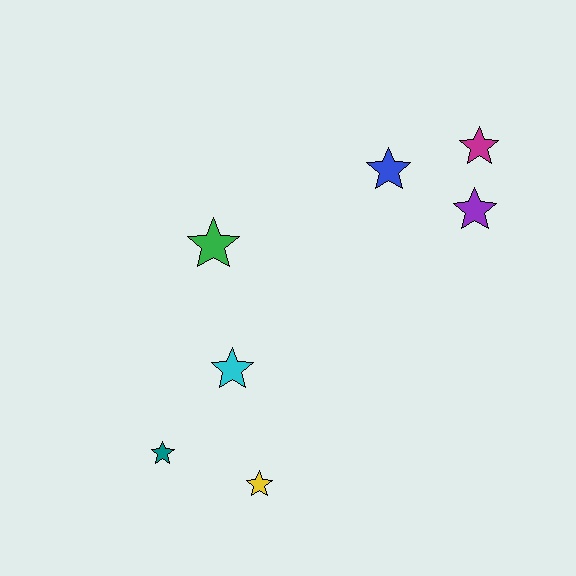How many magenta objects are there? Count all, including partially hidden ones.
There is 1 magenta object.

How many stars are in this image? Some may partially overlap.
There are 7 stars.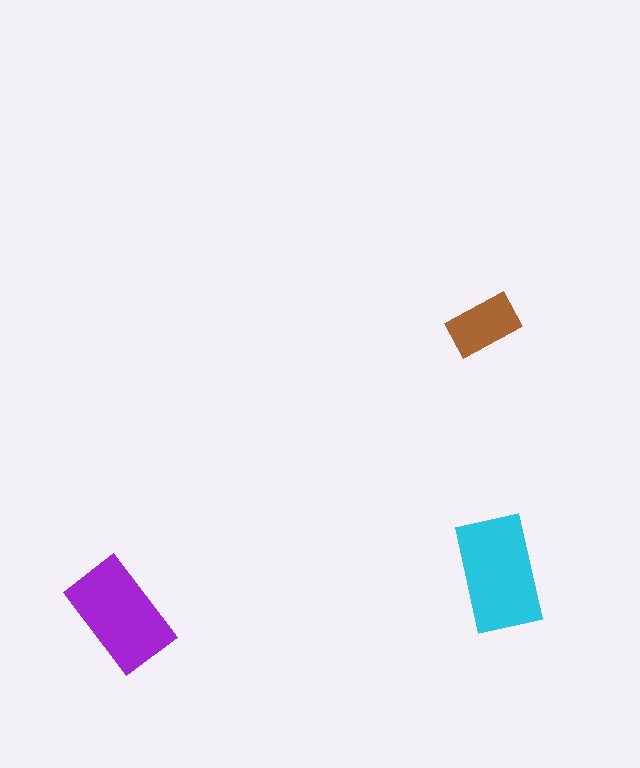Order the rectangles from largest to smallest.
the cyan one, the purple one, the brown one.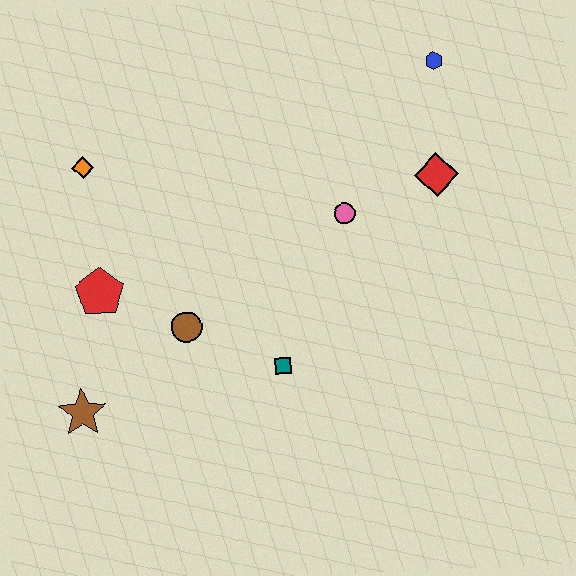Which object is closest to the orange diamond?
The red pentagon is closest to the orange diamond.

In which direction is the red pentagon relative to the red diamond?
The red pentagon is to the left of the red diamond.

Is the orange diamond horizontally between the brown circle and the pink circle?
No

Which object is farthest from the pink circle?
The brown star is farthest from the pink circle.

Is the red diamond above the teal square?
Yes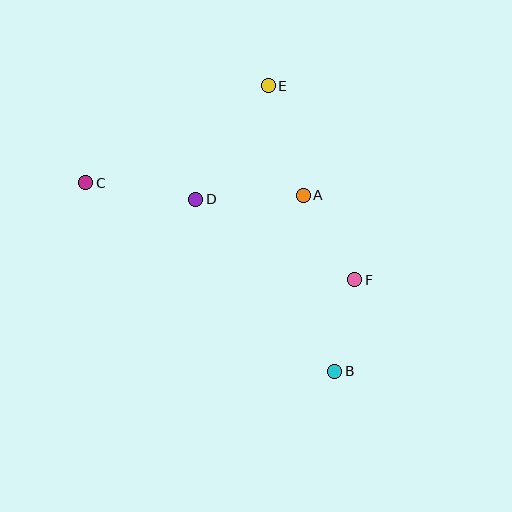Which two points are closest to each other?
Points B and F are closest to each other.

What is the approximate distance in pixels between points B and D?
The distance between B and D is approximately 221 pixels.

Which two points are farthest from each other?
Points B and C are farthest from each other.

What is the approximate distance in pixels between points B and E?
The distance between B and E is approximately 293 pixels.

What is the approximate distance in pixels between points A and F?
The distance between A and F is approximately 99 pixels.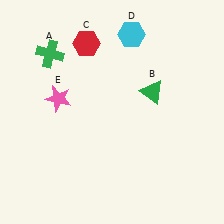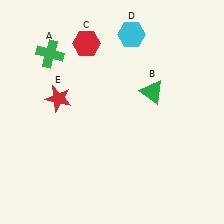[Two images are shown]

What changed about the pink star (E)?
In Image 1, E is pink. In Image 2, it changed to red.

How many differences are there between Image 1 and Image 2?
There is 1 difference between the two images.